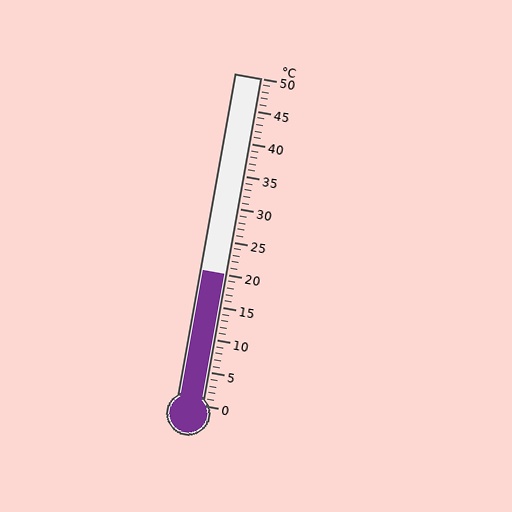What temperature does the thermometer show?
The thermometer shows approximately 20°C.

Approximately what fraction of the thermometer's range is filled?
The thermometer is filled to approximately 40% of its range.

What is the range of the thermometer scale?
The thermometer scale ranges from 0°C to 50°C.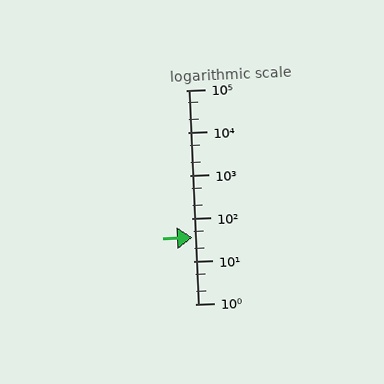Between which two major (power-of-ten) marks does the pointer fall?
The pointer is between 10 and 100.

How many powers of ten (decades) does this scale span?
The scale spans 5 decades, from 1 to 100000.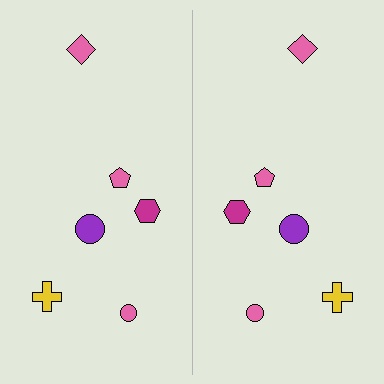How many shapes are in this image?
There are 12 shapes in this image.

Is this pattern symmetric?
Yes, this pattern has bilateral (reflection) symmetry.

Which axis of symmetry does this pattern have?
The pattern has a vertical axis of symmetry running through the center of the image.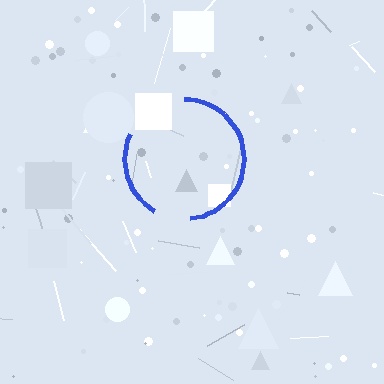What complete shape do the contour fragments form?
The contour fragments form a circle.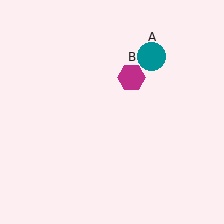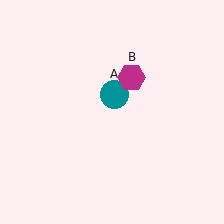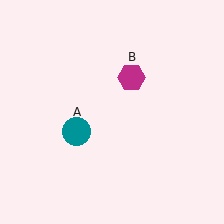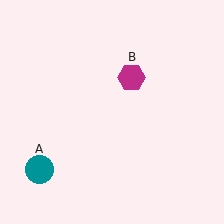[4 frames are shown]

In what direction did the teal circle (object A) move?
The teal circle (object A) moved down and to the left.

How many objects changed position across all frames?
1 object changed position: teal circle (object A).